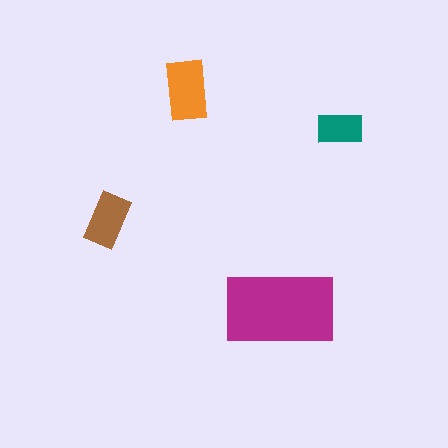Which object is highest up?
The orange rectangle is topmost.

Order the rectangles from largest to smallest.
the magenta one, the orange one, the brown one, the teal one.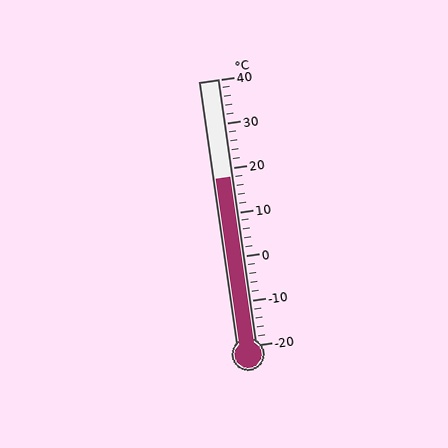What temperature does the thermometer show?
The thermometer shows approximately 18°C.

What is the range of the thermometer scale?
The thermometer scale ranges from -20°C to 40°C.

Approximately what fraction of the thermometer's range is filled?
The thermometer is filled to approximately 65% of its range.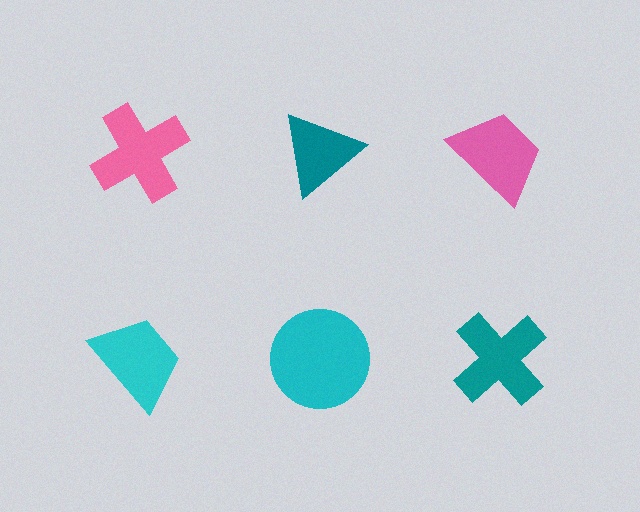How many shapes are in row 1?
3 shapes.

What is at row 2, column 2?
A cyan circle.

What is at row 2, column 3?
A teal cross.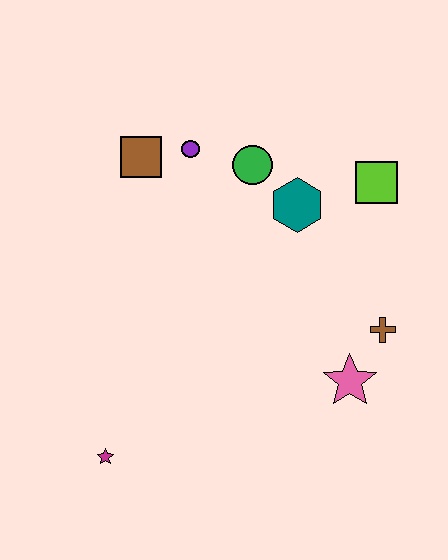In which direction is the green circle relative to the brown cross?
The green circle is above the brown cross.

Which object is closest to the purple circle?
The brown square is closest to the purple circle.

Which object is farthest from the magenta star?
The lime square is farthest from the magenta star.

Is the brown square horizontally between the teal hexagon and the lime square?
No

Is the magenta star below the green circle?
Yes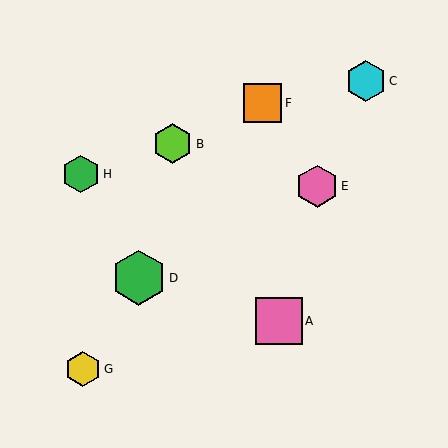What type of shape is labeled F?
Shape F is an orange square.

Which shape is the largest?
The green hexagon (labeled D) is the largest.